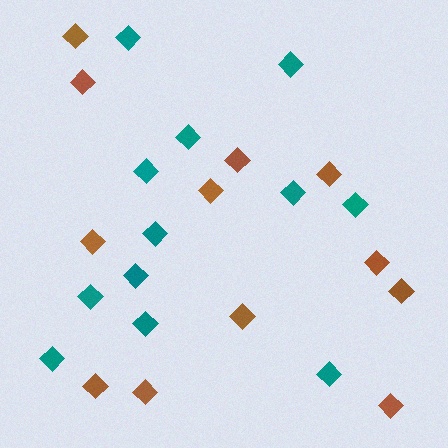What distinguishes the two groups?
There are 2 groups: one group of brown diamonds (12) and one group of teal diamonds (12).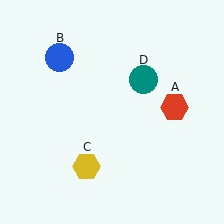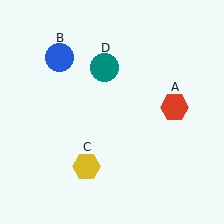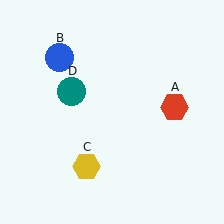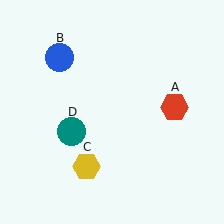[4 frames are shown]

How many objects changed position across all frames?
1 object changed position: teal circle (object D).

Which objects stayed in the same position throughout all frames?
Red hexagon (object A) and blue circle (object B) and yellow hexagon (object C) remained stationary.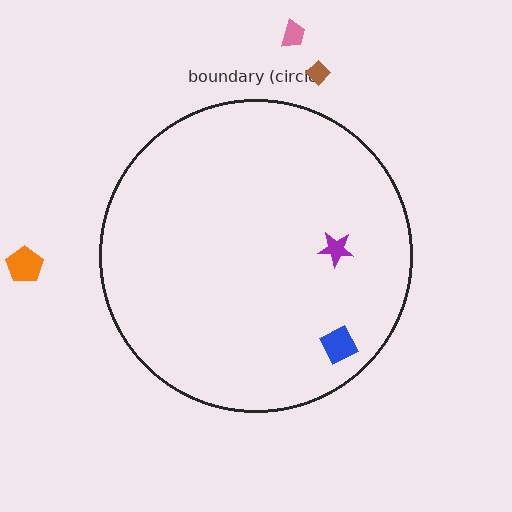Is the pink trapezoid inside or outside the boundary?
Outside.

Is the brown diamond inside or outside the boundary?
Outside.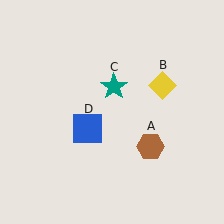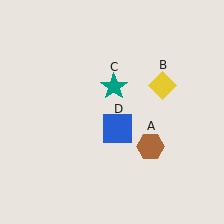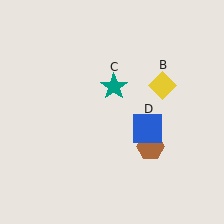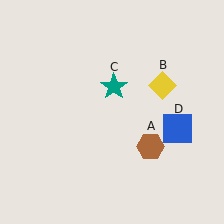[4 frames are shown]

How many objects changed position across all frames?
1 object changed position: blue square (object D).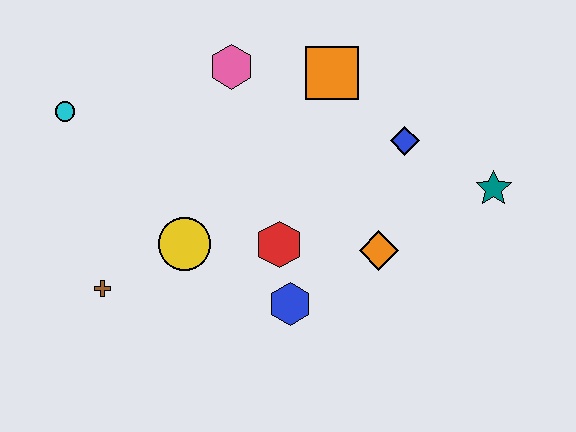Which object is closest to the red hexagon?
The blue hexagon is closest to the red hexagon.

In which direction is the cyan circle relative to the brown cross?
The cyan circle is above the brown cross.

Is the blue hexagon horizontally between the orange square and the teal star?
No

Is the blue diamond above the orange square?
No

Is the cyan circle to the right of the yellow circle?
No